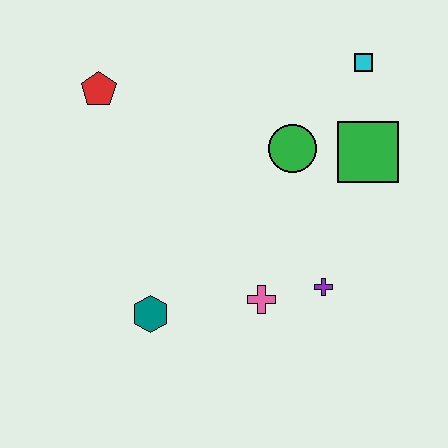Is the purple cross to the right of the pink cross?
Yes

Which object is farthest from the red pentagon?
The purple cross is farthest from the red pentagon.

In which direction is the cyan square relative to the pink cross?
The cyan square is above the pink cross.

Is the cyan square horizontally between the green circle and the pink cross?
No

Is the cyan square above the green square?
Yes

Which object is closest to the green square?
The green circle is closest to the green square.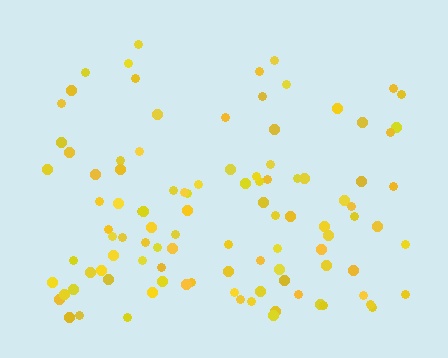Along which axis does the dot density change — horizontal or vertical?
Vertical.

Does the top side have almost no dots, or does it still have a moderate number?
Still a moderate number, just noticeably fewer than the bottom.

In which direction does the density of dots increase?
From top to bottom, with the bottom side densest.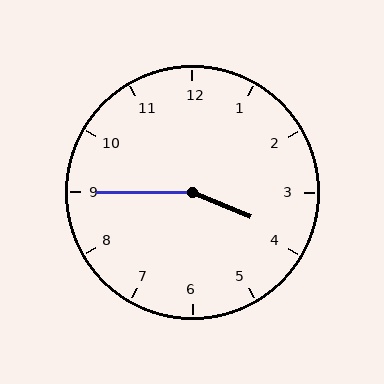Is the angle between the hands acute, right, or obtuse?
It is obtuse.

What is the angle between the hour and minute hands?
Approximately 158 degrees.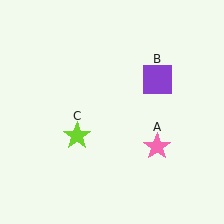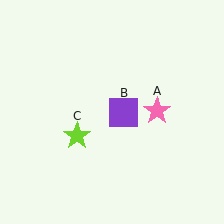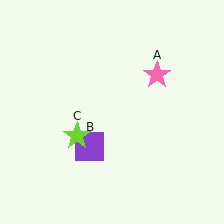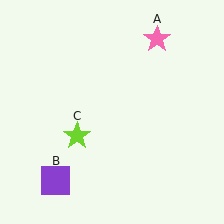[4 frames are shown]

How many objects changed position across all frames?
2 objects changed position: pink star (object A), purple square (object B).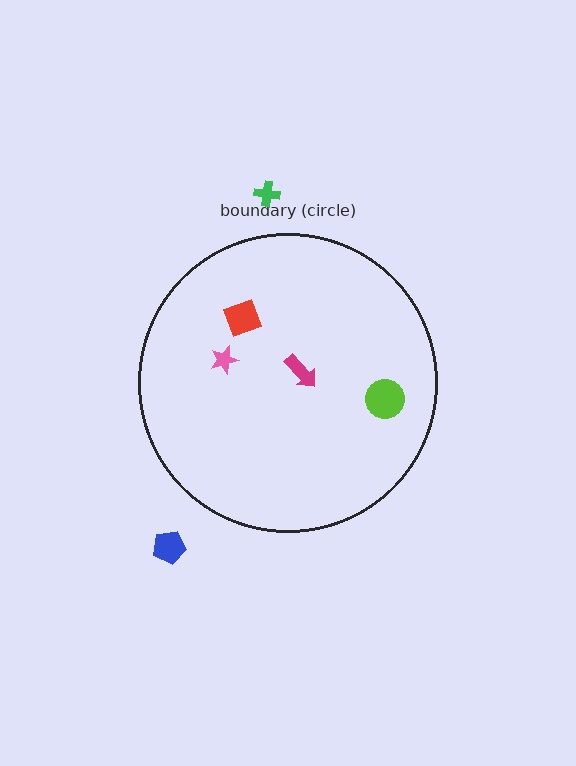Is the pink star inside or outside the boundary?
Inside.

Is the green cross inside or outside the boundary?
Outside.